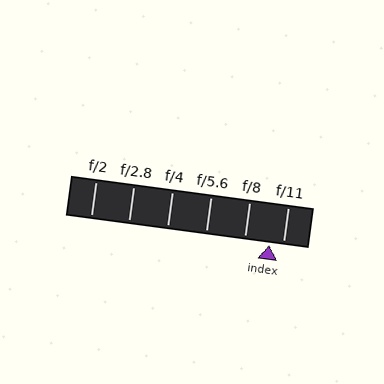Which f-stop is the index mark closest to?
The index mark is closest to f/11.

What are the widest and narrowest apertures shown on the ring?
The widest aperture shown is f/2 and the narrowest is f/11.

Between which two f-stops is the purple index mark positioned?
The index mark is between f/8 and f/11.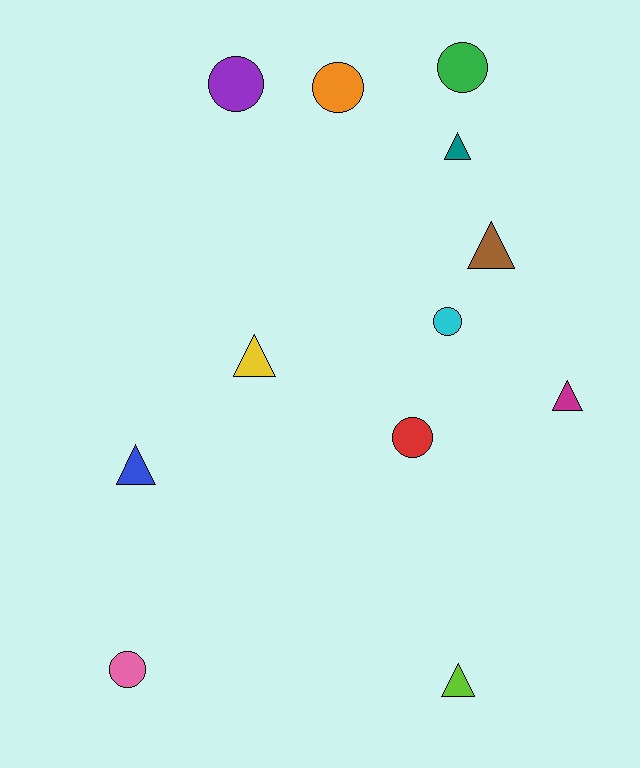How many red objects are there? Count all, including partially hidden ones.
There is 1 red object.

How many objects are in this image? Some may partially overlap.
There are 12 objects.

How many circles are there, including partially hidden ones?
There are 6 circles.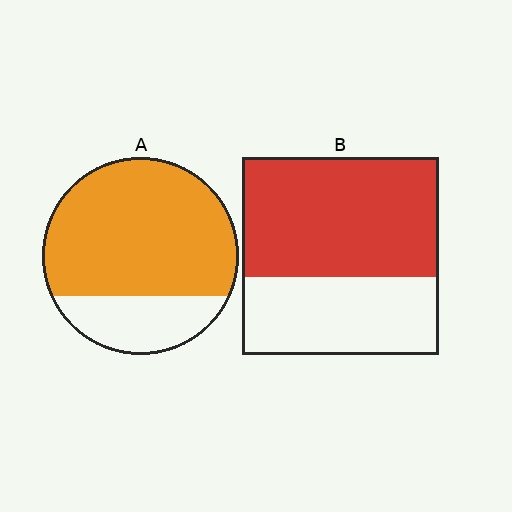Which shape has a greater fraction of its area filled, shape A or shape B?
Shape A.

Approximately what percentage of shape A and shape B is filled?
A is approximately 75% and B is approximately 60%.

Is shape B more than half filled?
Yes.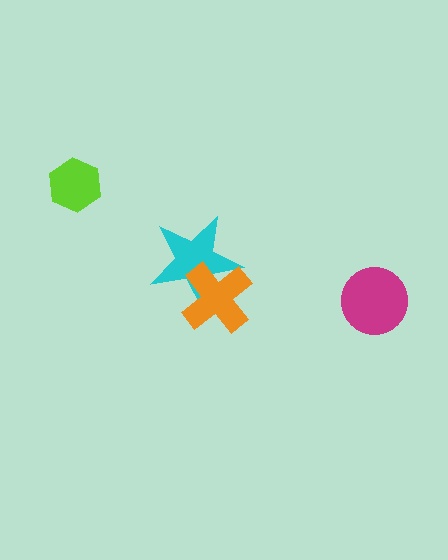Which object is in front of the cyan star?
The orange cross is in front of the cyan star.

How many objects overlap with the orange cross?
1 object overlaps with the orange cross.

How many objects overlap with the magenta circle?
0 objects overlap with the magenta circle.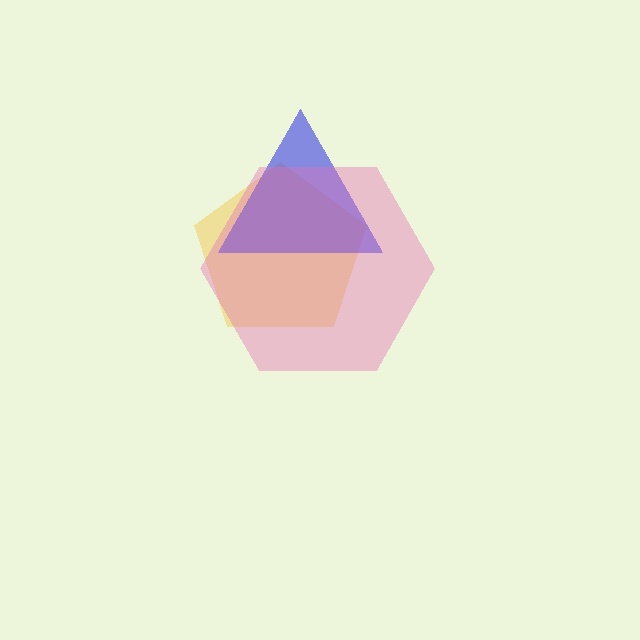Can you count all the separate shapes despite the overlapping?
Yes, there are 3 separate shapes.